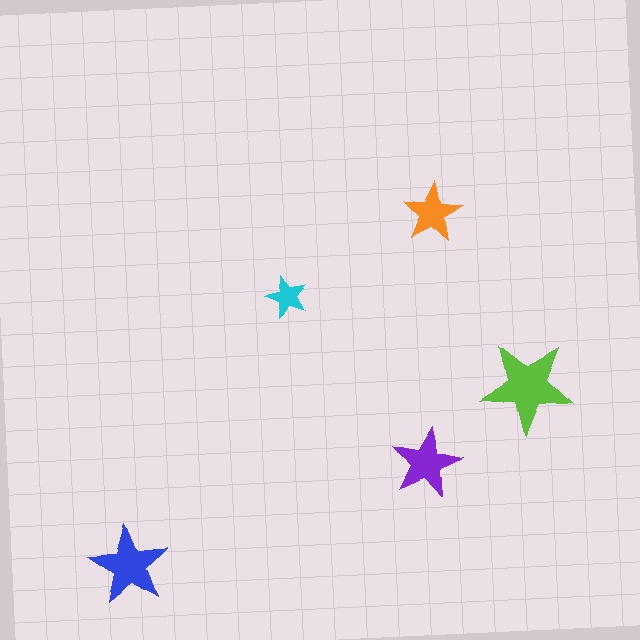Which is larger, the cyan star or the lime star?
The lime one.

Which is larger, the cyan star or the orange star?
The orange one.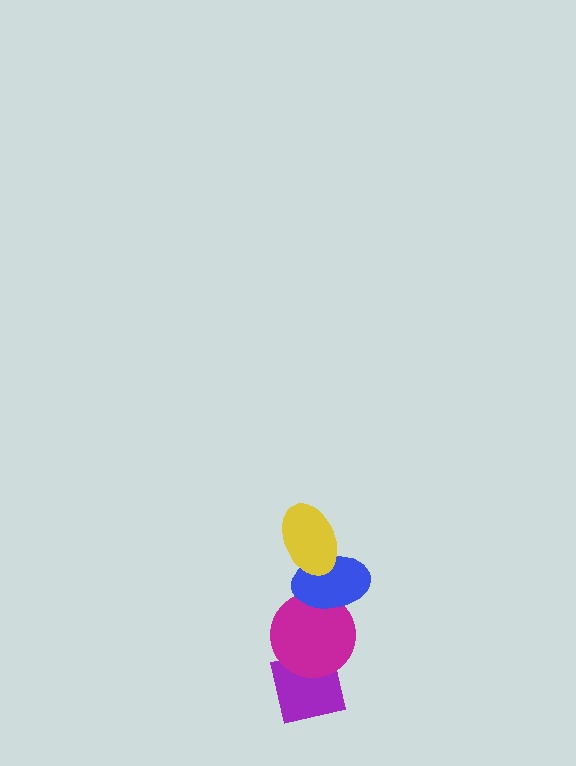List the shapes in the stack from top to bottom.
From top to bottom: the yellow ellipse, the blue ellipse, the magenta circle, the purple square.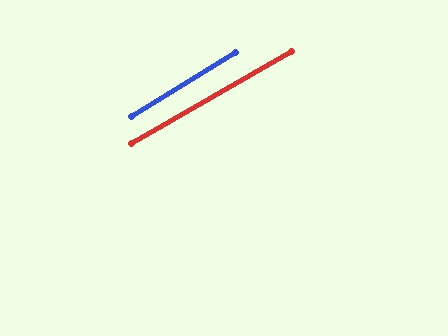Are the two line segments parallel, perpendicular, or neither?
Parallel — their directions differ by only 1.3°.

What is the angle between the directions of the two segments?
Approximately 1 degree.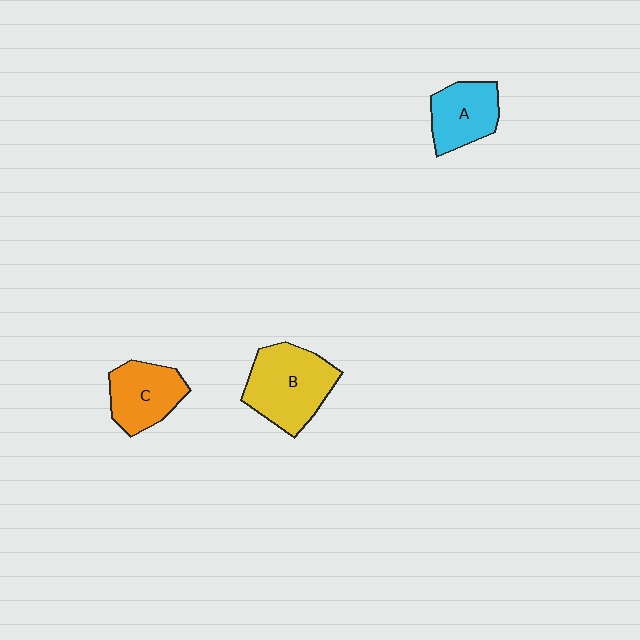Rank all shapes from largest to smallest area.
From largest to smallest: B (yellow), C (orange), A (cyan).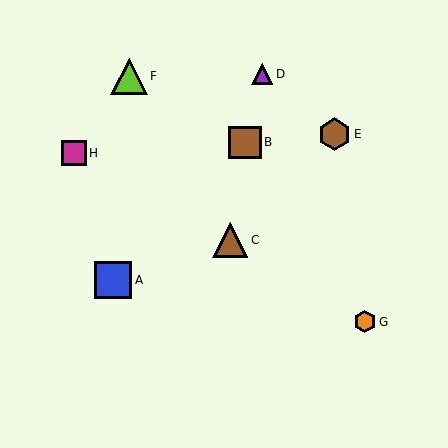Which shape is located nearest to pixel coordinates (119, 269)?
The blue square (labeled A) at (113, 280) is nearest to that location.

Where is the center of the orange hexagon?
The center of the orange hexagon is at (365, 322).